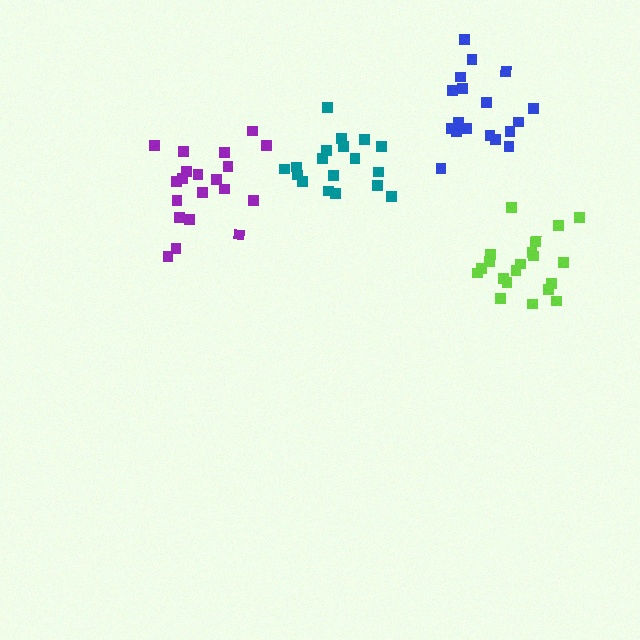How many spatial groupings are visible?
There are 4 spatial groupings.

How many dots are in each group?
Group 1: 20 dots, Group 2: 18 dots, Group 3: 20 dots, Group 4: 18 dots (76 total).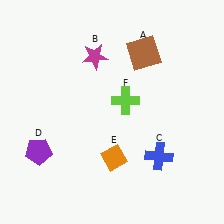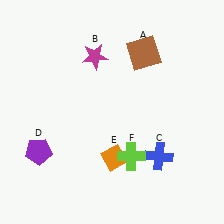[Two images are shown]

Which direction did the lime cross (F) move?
The lime cross (F) moved down.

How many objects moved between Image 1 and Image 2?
1 object moved between the two images.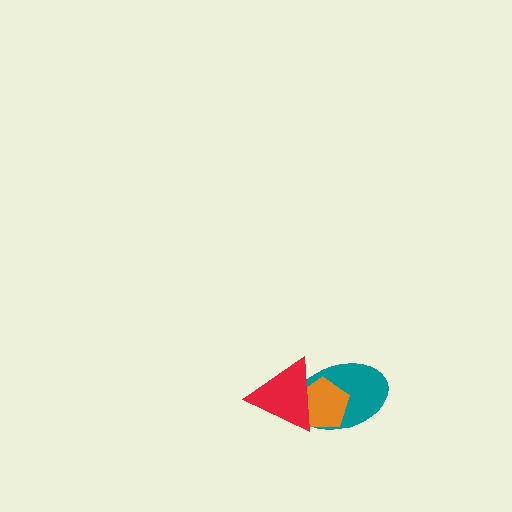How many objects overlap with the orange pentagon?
2 objects overlap with the orange pentagon.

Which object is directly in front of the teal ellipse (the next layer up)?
The orange pentagon is directly in front of the teal ellipse.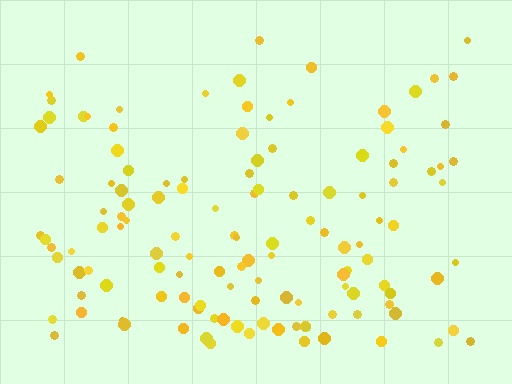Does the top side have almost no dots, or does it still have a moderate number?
Still a moderate number, just noticeably fewer than the bottom.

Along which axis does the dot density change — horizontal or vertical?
Vertical.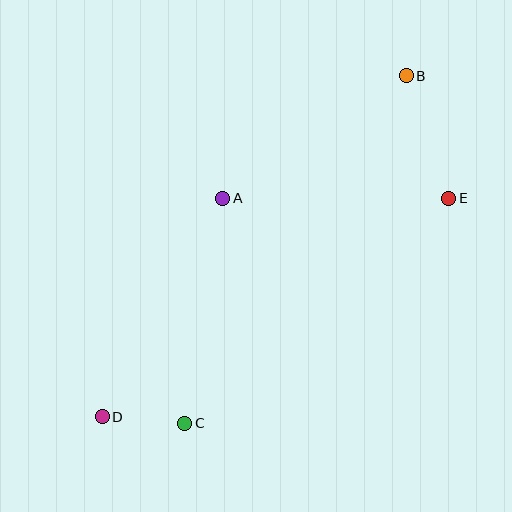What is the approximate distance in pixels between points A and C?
The distance between A and C is approximately 228 pixels.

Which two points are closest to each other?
Points C and D are closest to each other.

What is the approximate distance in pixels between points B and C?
The distance between B and C is approximately 412 pixels.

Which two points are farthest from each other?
Points B and D are farthest from each other.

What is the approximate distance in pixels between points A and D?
The distance between A and D is approximately 250 pixels.